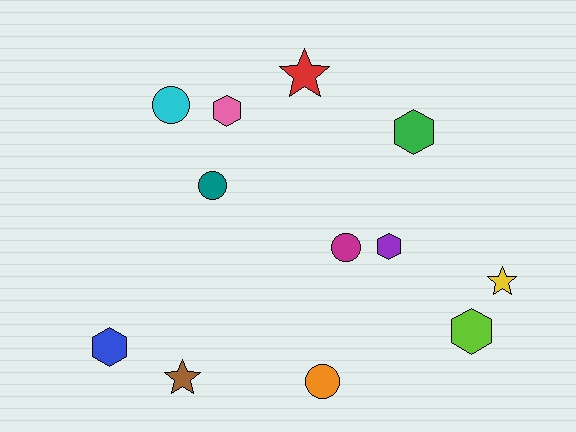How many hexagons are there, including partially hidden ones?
There are 5 hexagons.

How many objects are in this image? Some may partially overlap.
There are 12 objects.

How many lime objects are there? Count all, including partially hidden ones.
There is 1 lime object.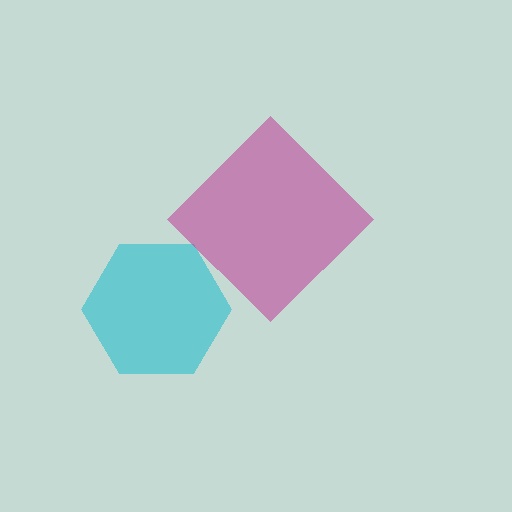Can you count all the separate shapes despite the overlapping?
Yes, there are 2 separate shapes.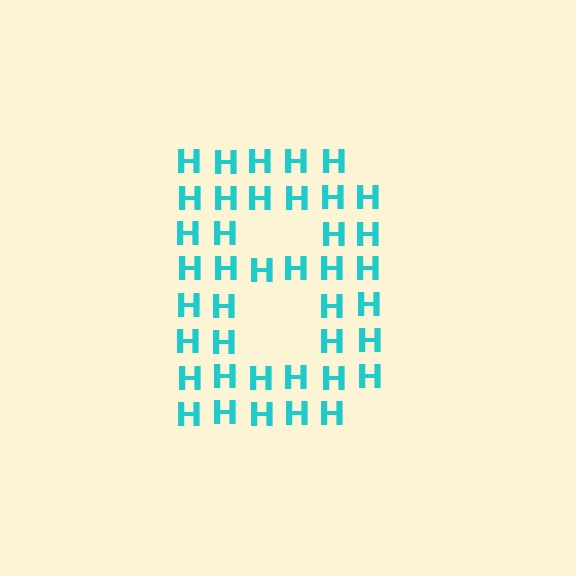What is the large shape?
The large shape is the letter B.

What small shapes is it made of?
It is made of small letter H's.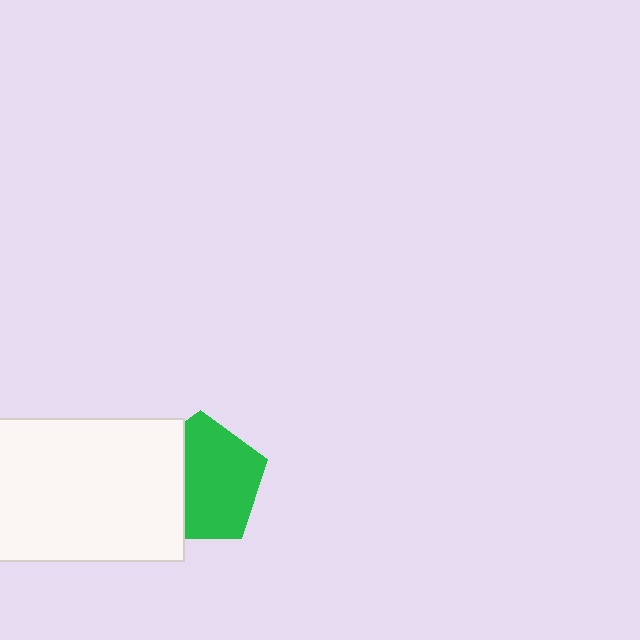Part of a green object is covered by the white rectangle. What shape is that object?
It is a pentagon.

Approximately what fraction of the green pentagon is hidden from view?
Roughly 35% of the green pentagon is hidden behind the white rectangle.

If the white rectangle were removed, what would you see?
You would see the complete green pentagon.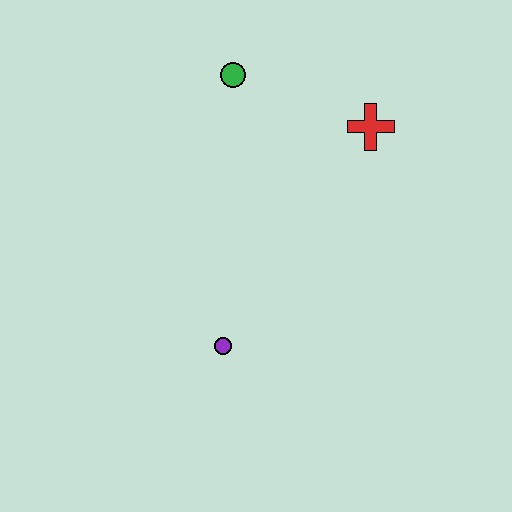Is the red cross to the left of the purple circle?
No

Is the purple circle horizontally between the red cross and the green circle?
No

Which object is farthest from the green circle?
The purple circle is farthest from the green circle.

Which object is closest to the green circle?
The red cross is closest to the green circle.